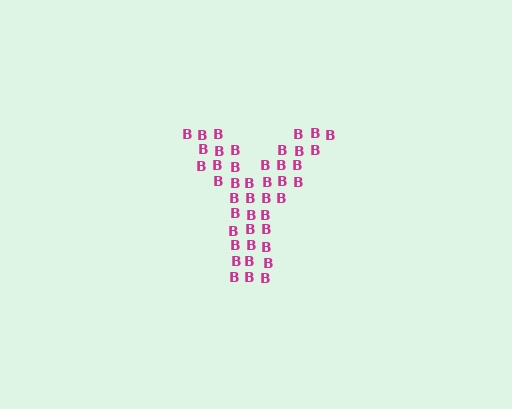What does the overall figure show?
The overall figure shows the letter Y.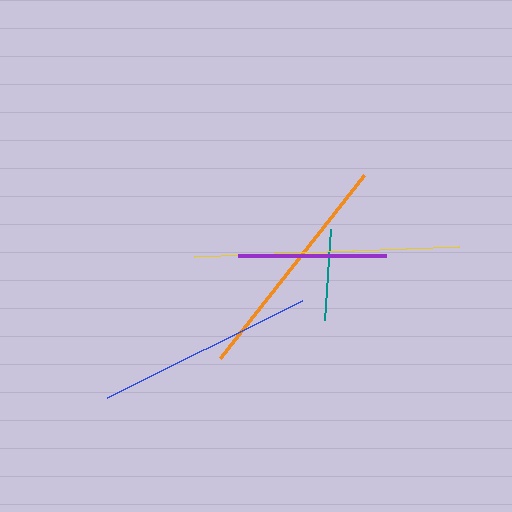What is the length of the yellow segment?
The yellow segment is approximately 265 pixels long.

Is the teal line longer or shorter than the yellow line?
The yellow line is longer than the teal line.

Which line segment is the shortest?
The teal line is the shortest at approximately 91 pixels.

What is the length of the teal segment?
The teal segment is approximately 91 pixels long.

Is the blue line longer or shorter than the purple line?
The blue line is longer than the purple line.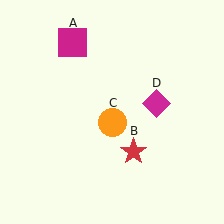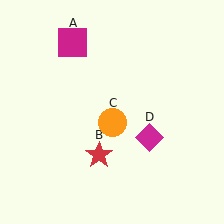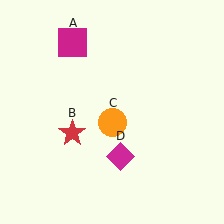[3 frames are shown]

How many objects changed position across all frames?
2 objects changed position: red star (object B), magenta diamond (object D).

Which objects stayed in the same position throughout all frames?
Magenta square (object A) and orange circle (object C) remained stationary.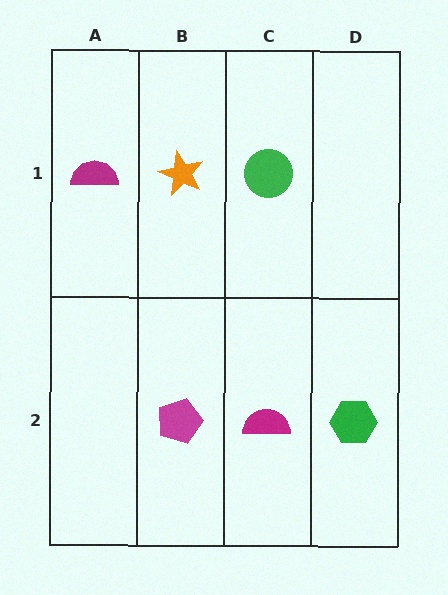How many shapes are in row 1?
3 shapes.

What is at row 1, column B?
An orange star.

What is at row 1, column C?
A green circle.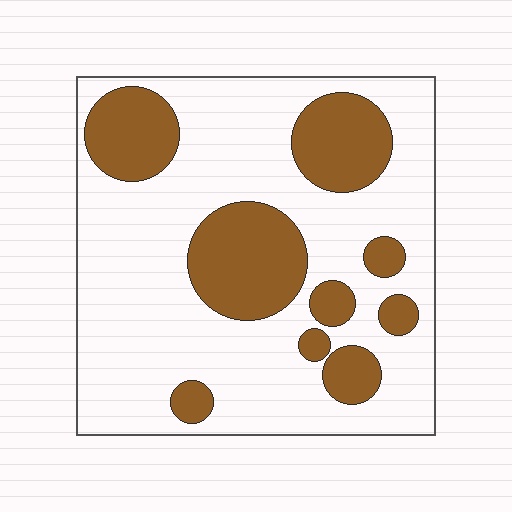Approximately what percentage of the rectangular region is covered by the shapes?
Approximately 30%.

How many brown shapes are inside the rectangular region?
9.